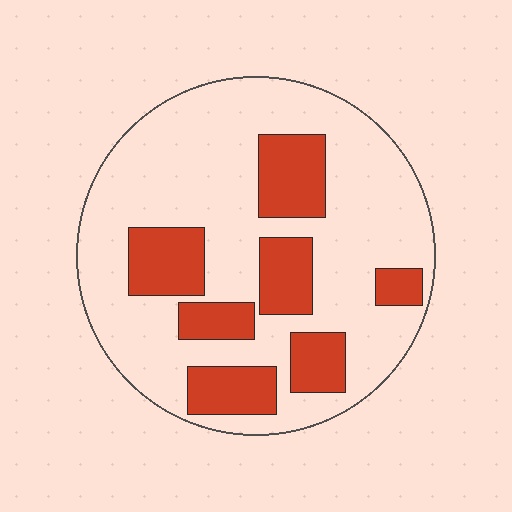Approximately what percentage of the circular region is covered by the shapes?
Approximately 25%.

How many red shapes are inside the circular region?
7.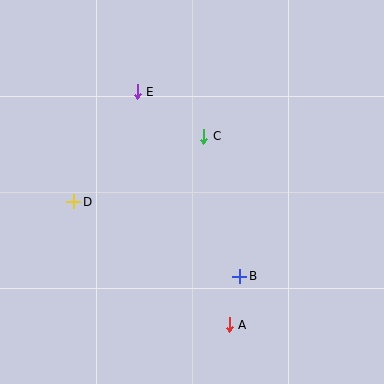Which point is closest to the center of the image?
Point C at (204, 136) is closest to the center.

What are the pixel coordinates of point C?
Point C is at (204, 136).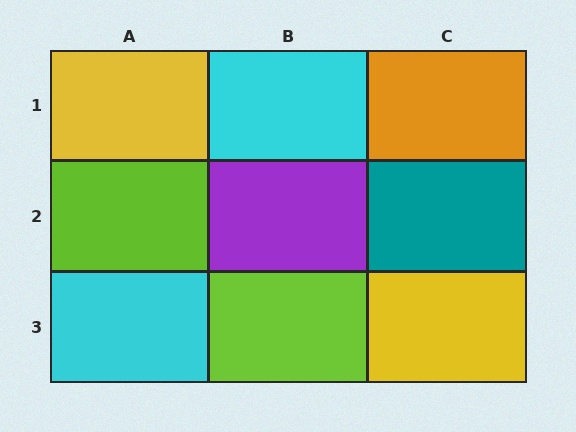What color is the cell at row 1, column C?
Orange.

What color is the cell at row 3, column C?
Yellow.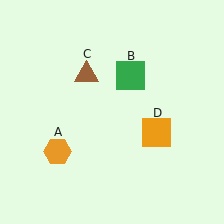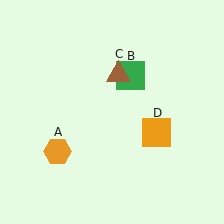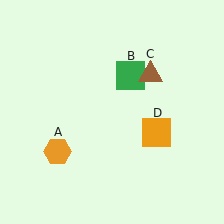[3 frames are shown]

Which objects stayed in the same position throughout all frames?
Orange hexagon (object A) and green square (object B) and orange square (object D) remained stationary.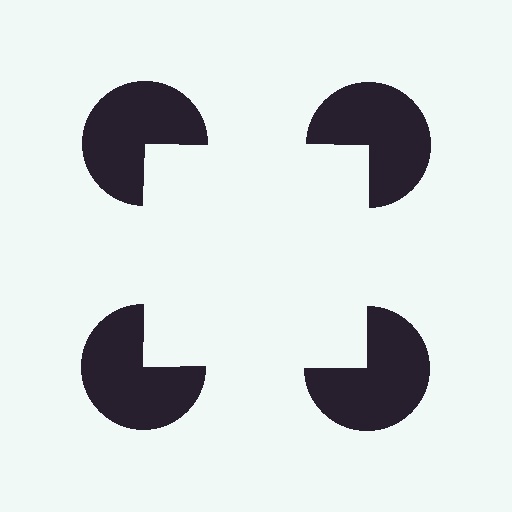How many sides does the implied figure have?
4 sides.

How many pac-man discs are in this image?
There are 4 — one at each vertex of the illusory square.